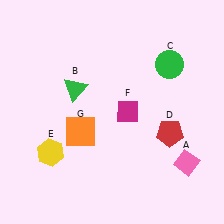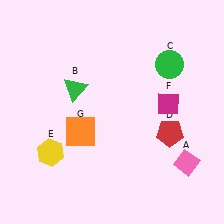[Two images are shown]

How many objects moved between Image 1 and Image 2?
1 object moved between the two images.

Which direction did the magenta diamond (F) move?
The magenta diamond (F) moved right.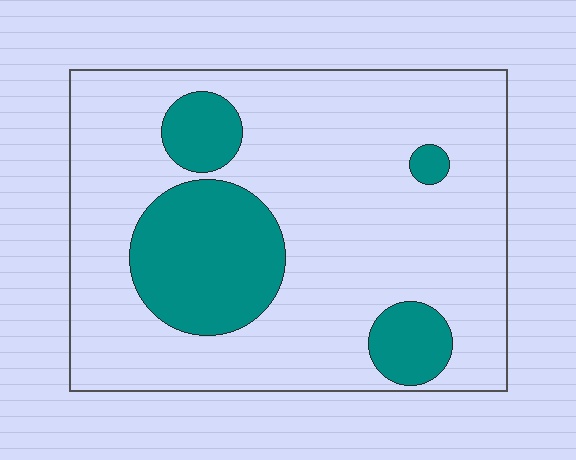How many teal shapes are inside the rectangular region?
4.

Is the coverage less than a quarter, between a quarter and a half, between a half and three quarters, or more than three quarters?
Less than a quarter.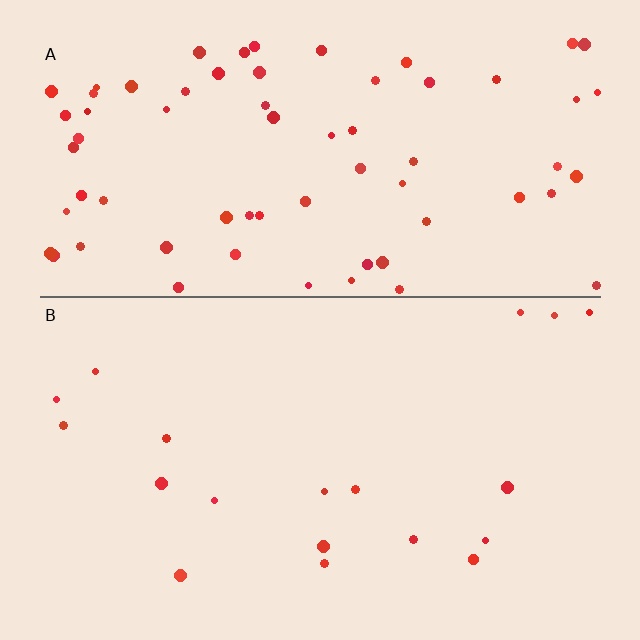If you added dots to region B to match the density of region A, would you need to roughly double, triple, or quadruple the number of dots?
Approximately quadruple.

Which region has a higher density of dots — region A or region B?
A (the top).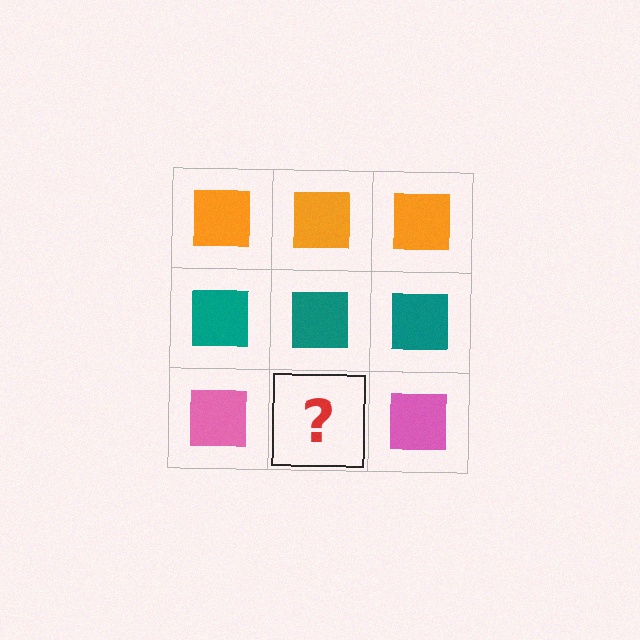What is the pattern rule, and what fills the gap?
The rule is that each row has a consistent color. The gap should be filled with a pink square.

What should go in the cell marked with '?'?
The missing cell should contain a pink square.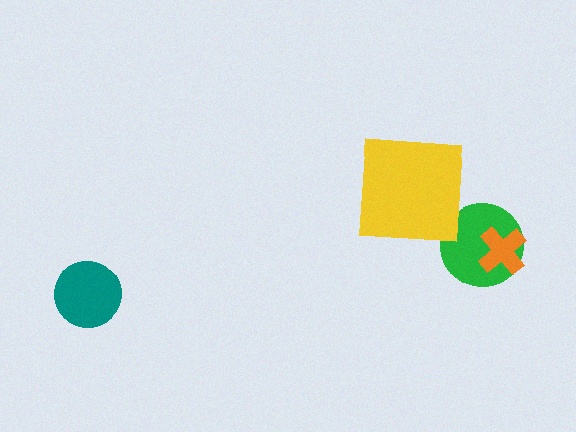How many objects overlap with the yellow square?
0 objects overlap with the yellow square.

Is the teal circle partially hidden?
No, no other shape covers it.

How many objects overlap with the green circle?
1 object overlaps with the green circle.